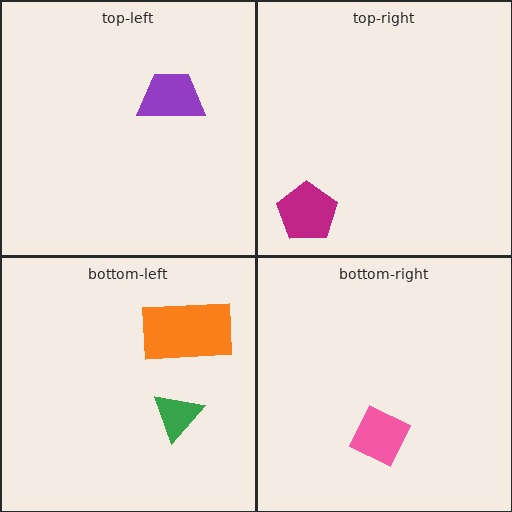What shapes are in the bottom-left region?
The green triangle, the orange rectangle.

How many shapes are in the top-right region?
1.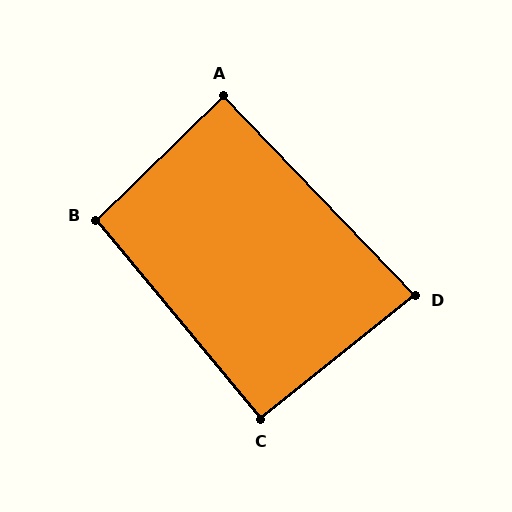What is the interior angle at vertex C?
Approximately 91 degrees (approximately right).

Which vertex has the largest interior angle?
B, at approximately 95 degrees.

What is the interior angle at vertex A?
Approximately 89 degrees (approximately right).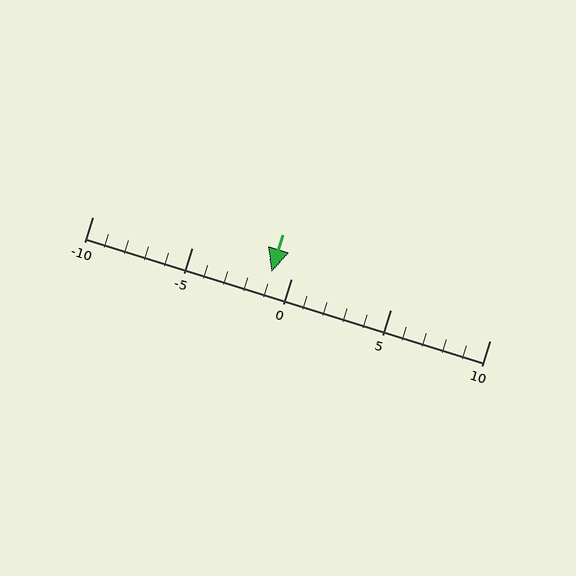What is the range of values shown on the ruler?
The ruler shows values from -10 to 10.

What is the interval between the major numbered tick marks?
The major tick marks are spaced 5 units apart.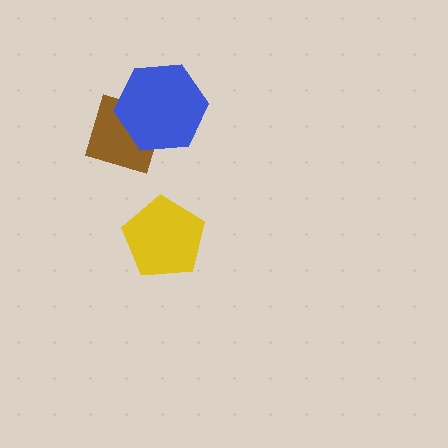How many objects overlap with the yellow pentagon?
0 objects overlap with the yellow pentagon.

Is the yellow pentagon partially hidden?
No, no other shape covers it.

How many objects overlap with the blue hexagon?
1 object overlaps with the blue hexagon.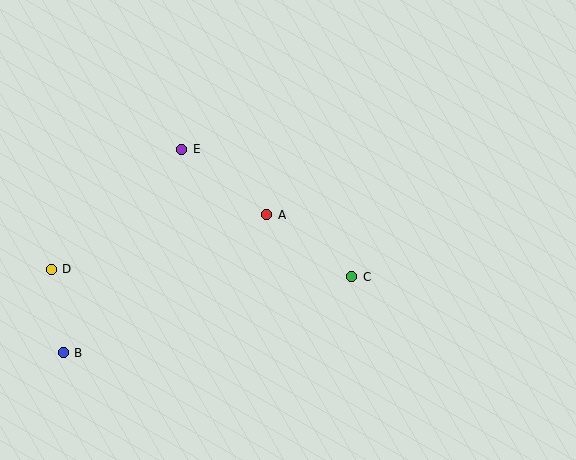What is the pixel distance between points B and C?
The distance between B and C is 298 pixels.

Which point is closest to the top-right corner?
Point C is closest to the top-right corner.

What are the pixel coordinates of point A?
Point A is at (267, 215).